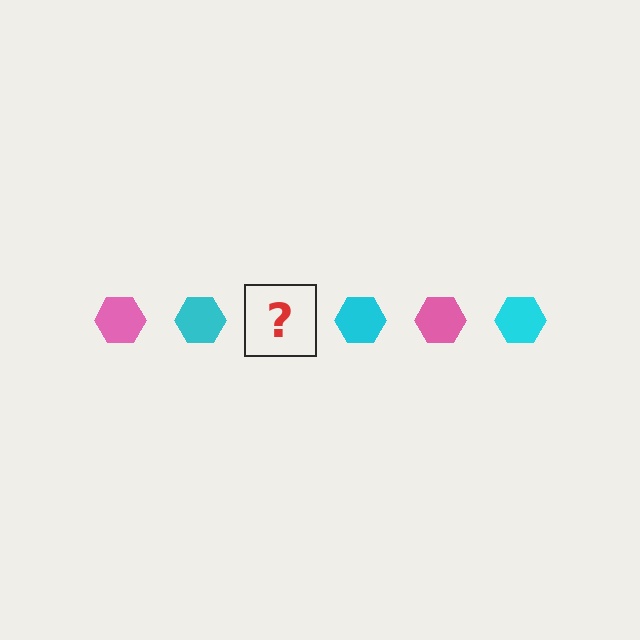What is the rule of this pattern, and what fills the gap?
The rule is that the pattern cycles through pink, cyan hexagons. The gap should be filled with a pink hexagon.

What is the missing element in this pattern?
The missing element is a pink hexagon.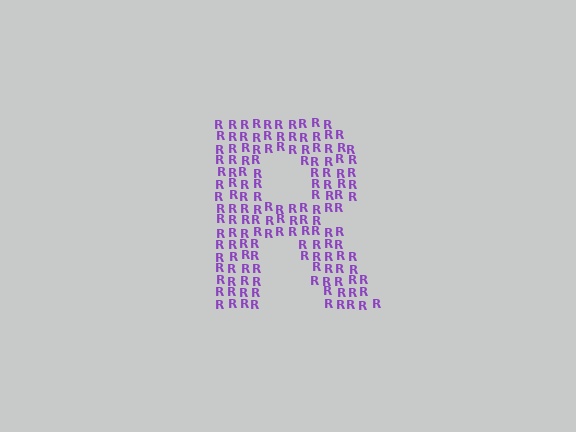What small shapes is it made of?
It is made of small letter R's.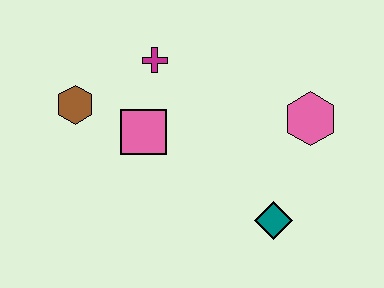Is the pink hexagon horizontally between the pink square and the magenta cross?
No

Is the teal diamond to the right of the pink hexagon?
No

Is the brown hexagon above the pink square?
Yes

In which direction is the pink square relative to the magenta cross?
The pink square is below the magenta cross.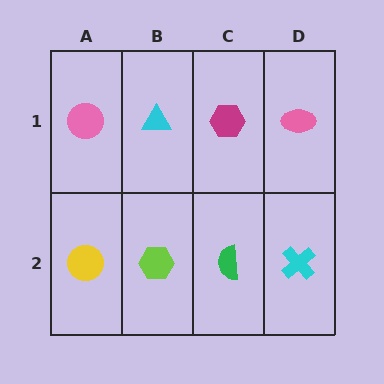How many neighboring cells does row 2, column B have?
3.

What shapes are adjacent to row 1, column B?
A lime hexagon (row 2, column B), a pink circle (row 1, column A), a magenta hexagon (row 1, column C).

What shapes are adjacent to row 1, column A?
A yellow circle (row 2, column A), a cyan triangle (row 1, column B).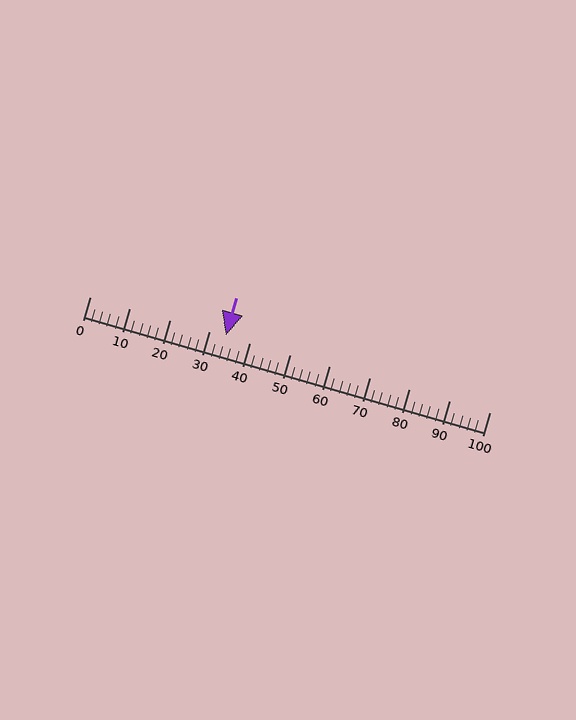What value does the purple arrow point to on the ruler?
The purple arrow points to approximately 34.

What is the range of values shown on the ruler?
The ruler shows values from 0 to 100.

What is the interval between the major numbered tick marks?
The major tick marks are spaced 10 units apart.